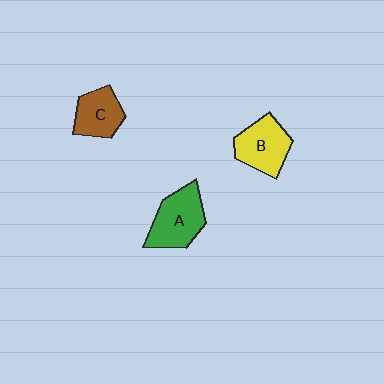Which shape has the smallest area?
Shape C (brown).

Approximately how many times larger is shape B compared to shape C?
Approximately 1.2 times.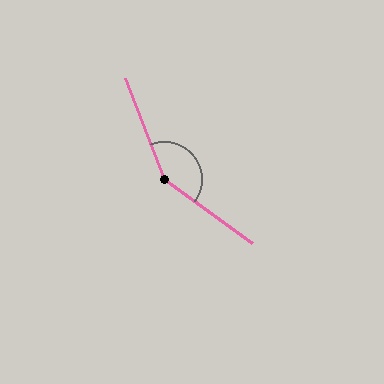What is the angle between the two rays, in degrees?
Approximately 147 degrees.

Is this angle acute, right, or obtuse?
It is obtuse.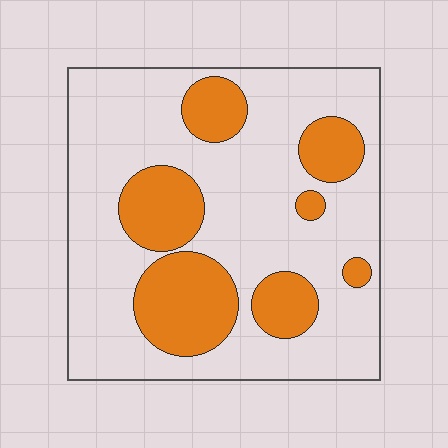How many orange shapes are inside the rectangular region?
7.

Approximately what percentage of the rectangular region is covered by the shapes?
Approximately 25%.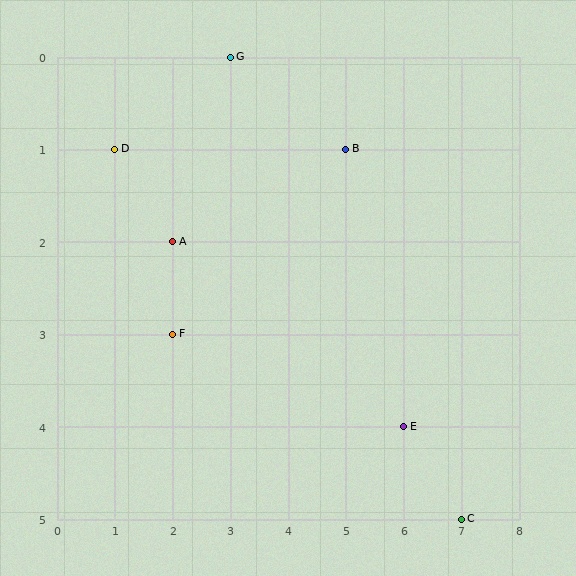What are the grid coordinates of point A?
Point A is at grid coordinates (2, 2).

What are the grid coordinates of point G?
Point G is at grid coordinates (3, 0).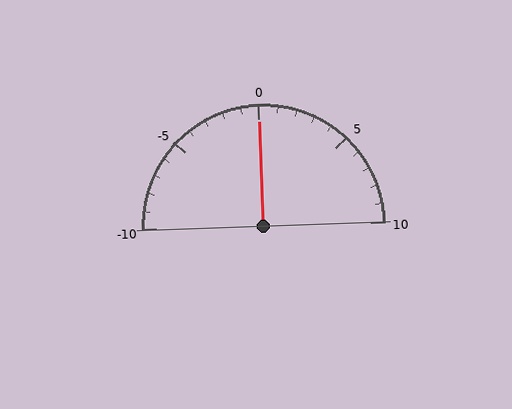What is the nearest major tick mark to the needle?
The nearest major tick mark is 0.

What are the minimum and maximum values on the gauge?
The gauge ranges from -10 to 10.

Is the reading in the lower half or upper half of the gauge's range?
The reading is in the upper half of the range (-10 to 10).